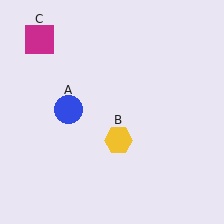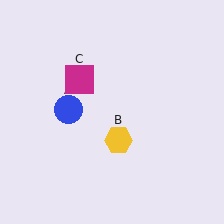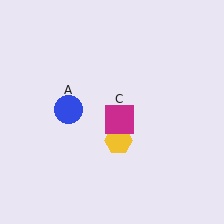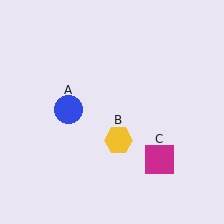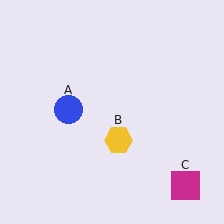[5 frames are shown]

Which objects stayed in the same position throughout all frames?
Blue circle (object A) and yellow hexagon (object B) remained stationary.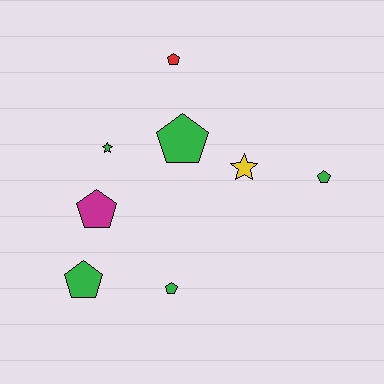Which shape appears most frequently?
Pentagon, with 6 objects.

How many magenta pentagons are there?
There is 1 magenta pentagon.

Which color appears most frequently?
Green, with 5 objects.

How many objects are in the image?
There are 8 objects.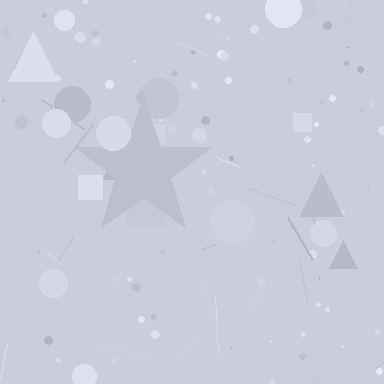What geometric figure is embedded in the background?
A star is embedded in the background.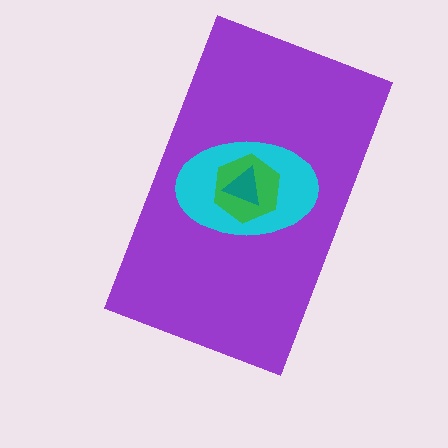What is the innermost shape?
The teal triangle.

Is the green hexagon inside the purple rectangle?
Yes.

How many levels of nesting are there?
4.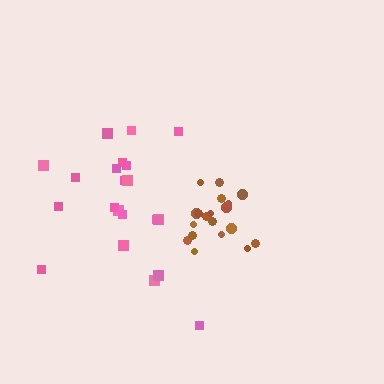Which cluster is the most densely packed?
Brown.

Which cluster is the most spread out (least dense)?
Pink.